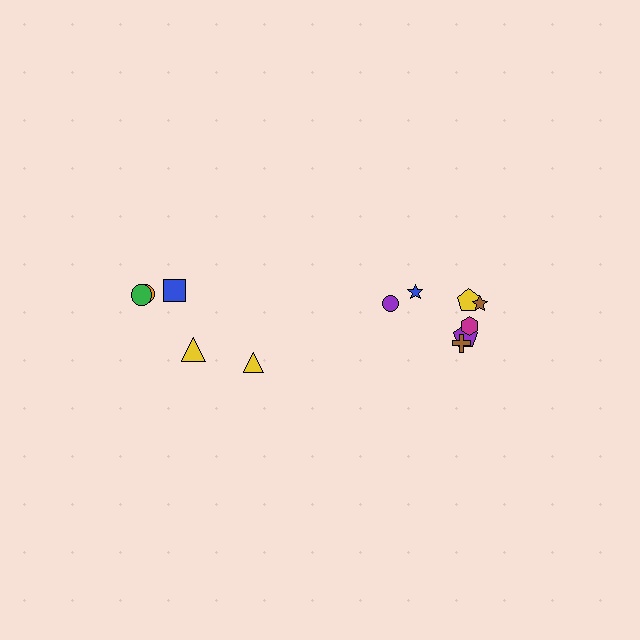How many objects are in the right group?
There are 7 objects.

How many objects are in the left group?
There are 5 objects.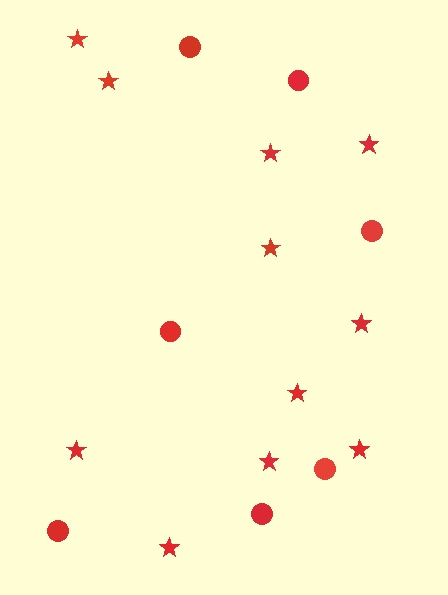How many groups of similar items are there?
There are 2 groups: one group of circles (7) and one group of stars (11).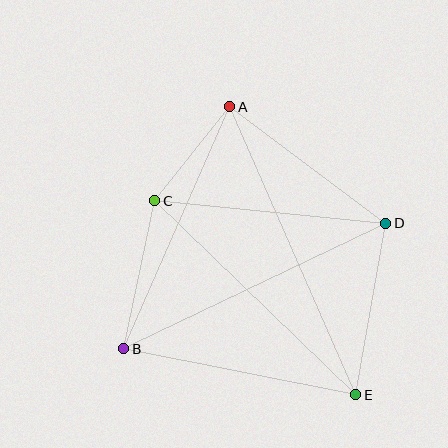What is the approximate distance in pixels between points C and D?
The distance between C and D is approximately 232 pixels.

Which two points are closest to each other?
Points A and C are closest to each other.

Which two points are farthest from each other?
Points A and E are farthest from each other.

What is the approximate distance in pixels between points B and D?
The distance between B and D is approximately 291 pixels.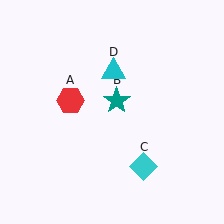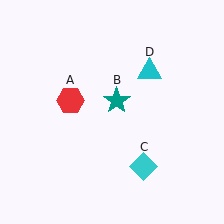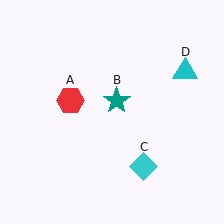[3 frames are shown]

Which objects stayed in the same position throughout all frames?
Red hexagon (object A) and teal star (object B) and cyan diamond (object C) remained stationary.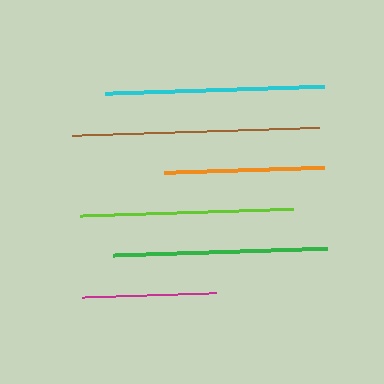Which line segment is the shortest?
The magenta line is the shortest at approximately 134 pixels.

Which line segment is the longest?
The brown line is the longest at approximately 247 pixels.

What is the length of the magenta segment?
The magenta segment is approximately 134 pixels long.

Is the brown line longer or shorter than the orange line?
The brown line is longer than the orange line.